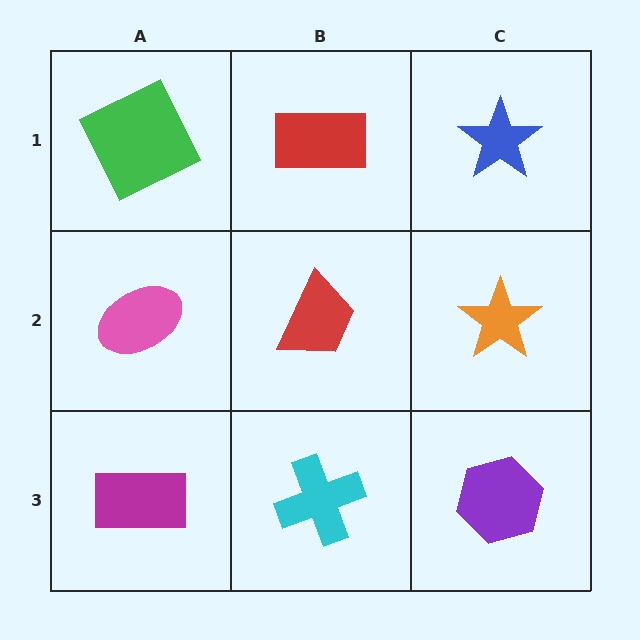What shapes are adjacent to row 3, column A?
A pink ellipse (row 2, column A), a cyan cross (row 3, column B).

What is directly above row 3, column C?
An orange star.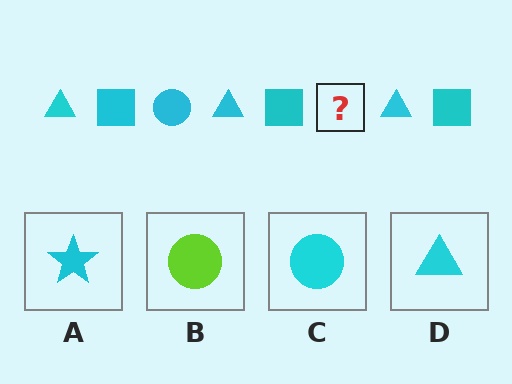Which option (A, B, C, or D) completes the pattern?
C.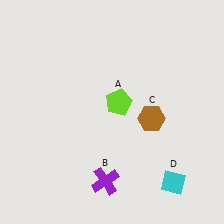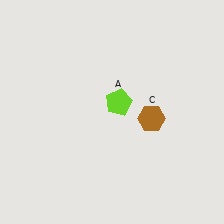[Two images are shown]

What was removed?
The cyan diamond (D), the purple cross (B) were removed in Image 2.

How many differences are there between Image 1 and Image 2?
There are 2 differences between the two images.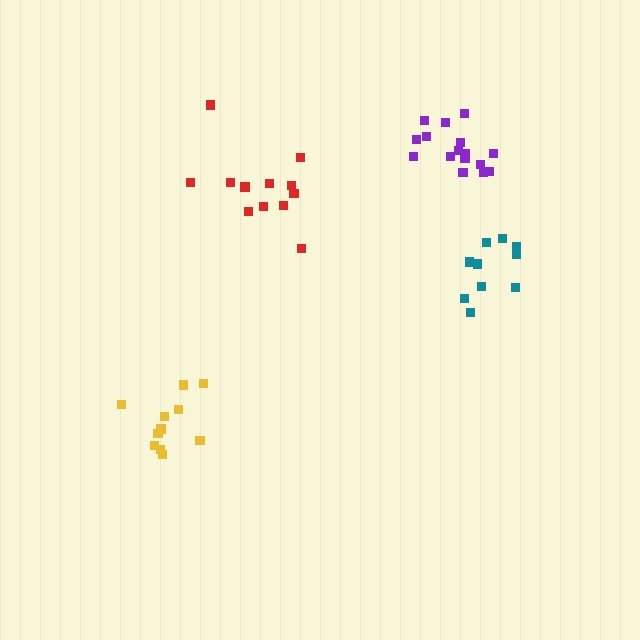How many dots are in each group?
Group 1: 16 dots, Group 2: 10 dots, Group 3: 11 dots, Group 4: 12 dots (49 total).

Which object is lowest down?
The yellow cluster is bottommost.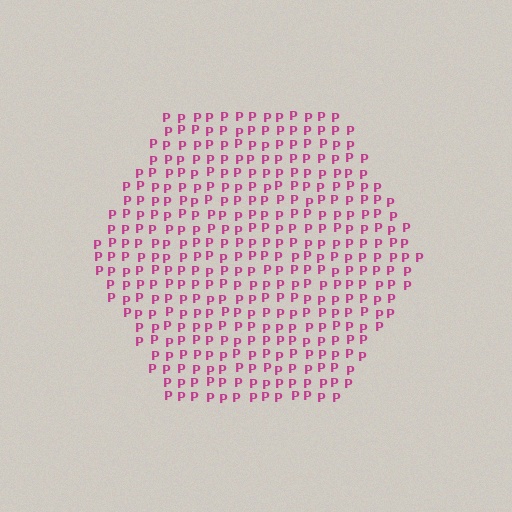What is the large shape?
The large shape is a hexagon.